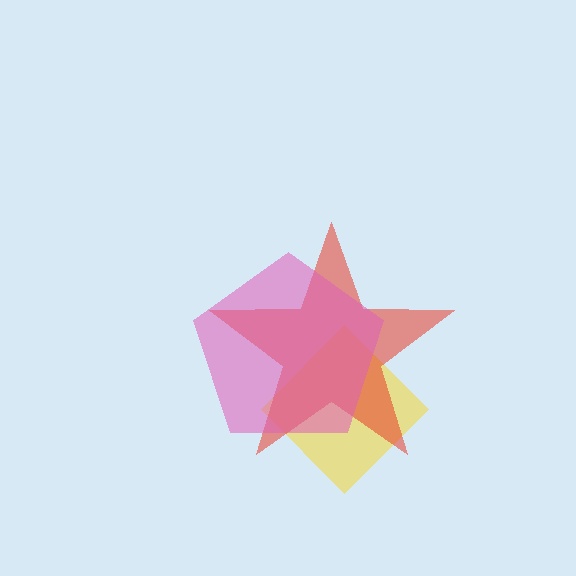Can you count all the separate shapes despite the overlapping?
Yes, there are 3 separate shapes.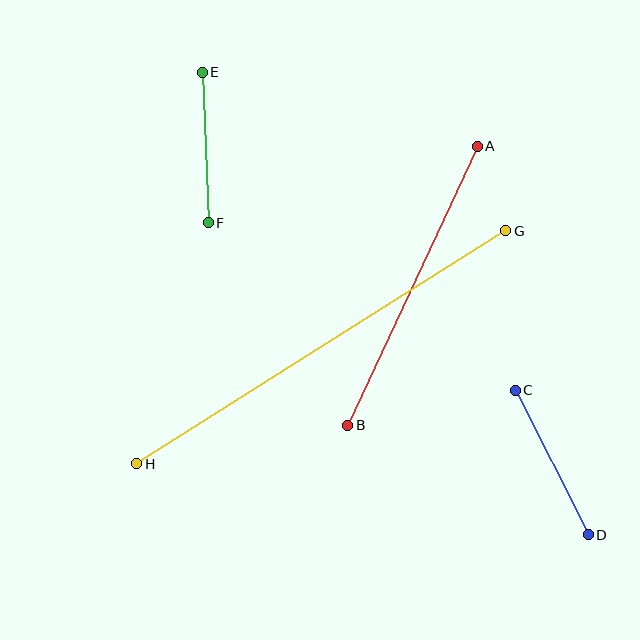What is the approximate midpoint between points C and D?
The midpoint is at approximately (552, 462) pixels.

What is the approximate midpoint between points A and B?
The midpoint is at approximately (413, 286) pixels.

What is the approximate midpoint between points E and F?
The midpoint is at approximately (205, 147) pixels.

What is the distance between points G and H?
The distance is approximately 436 pixels.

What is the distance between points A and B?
The distance is approximately 308 pixels.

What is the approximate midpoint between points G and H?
The midpoint is at approximately (321, 347) pixels.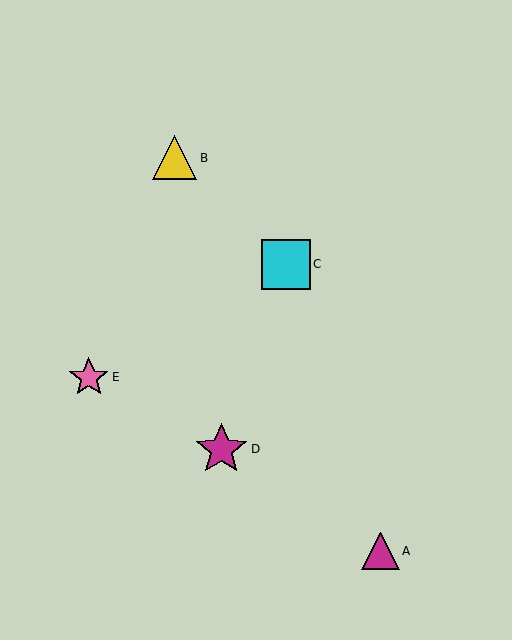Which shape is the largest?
The magenta star (labeled D) is the largest.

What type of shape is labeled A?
Shape A is a magenta triangle.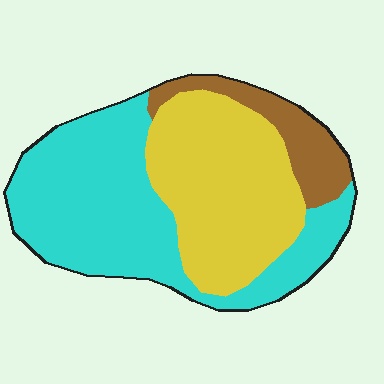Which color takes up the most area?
Cyan, at roughly 50%.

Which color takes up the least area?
Brown, at roughly 15%.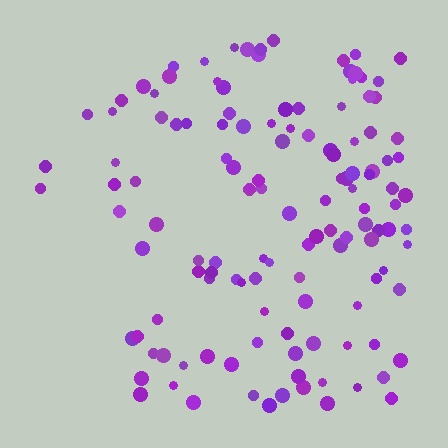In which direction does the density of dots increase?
From left to right, with the right side densest.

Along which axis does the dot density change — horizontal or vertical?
Horizontal.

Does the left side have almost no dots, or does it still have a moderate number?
Still a moderate number, just noticeably fewer than the right.